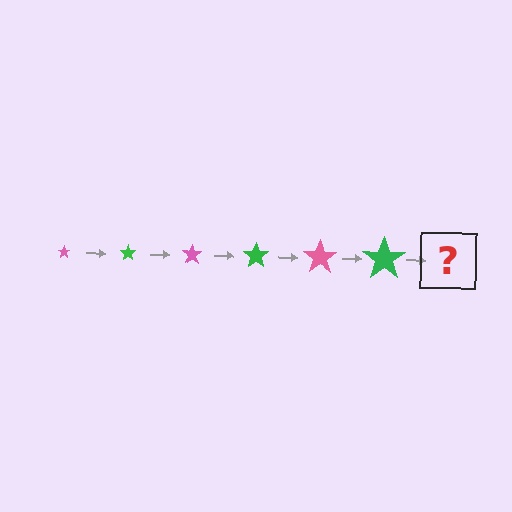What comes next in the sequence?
The next element should be a pink star, larger than the previous one.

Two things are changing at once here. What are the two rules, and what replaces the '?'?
The two rules are that the star grows larger each step and the color cycles through pink and green. The '?' should be a pink star, larger than the previous one.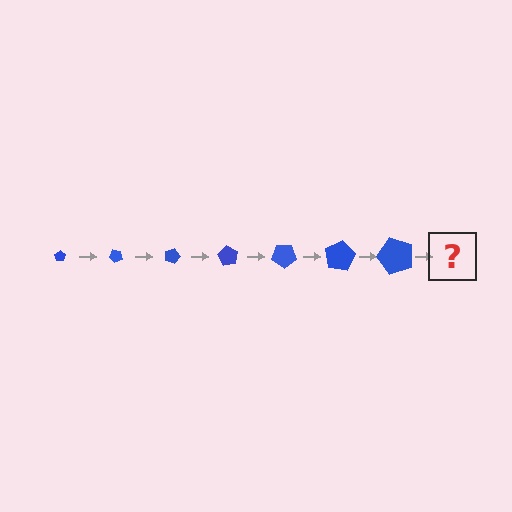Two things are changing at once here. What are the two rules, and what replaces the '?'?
The two rules are that the pentagon grows larger each step and it rotates 45 degrees each step. The '?' should be a pentagon, larger than the previous one and rotated 315 degrees from the start.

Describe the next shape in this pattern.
It should be a pentagon, larger than the previous one and rotated 315 degrees from the start.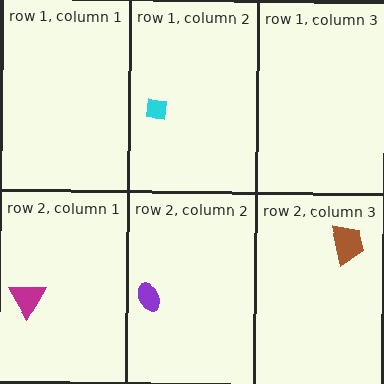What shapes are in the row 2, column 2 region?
The purple ellipse.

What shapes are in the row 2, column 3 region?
The brown trapezoid.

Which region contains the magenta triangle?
The row 2, column 1 region.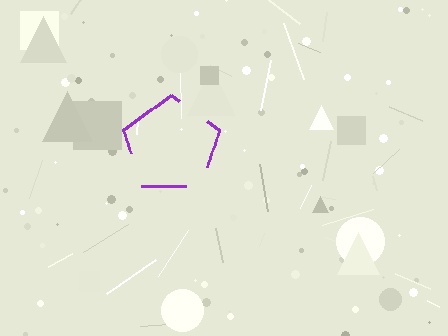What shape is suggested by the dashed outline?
The dashed outline suggests a pentagon.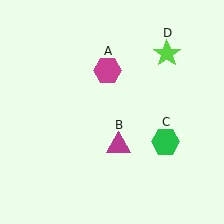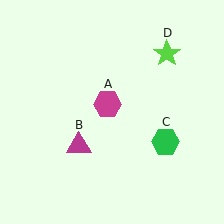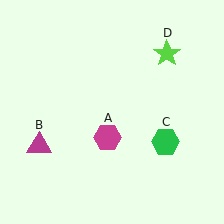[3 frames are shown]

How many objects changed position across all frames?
2 objects changed position: magenta hexagon (object A), magenta triangle (object B).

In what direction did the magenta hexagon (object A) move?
The magenta hexagon (object A) moved down.